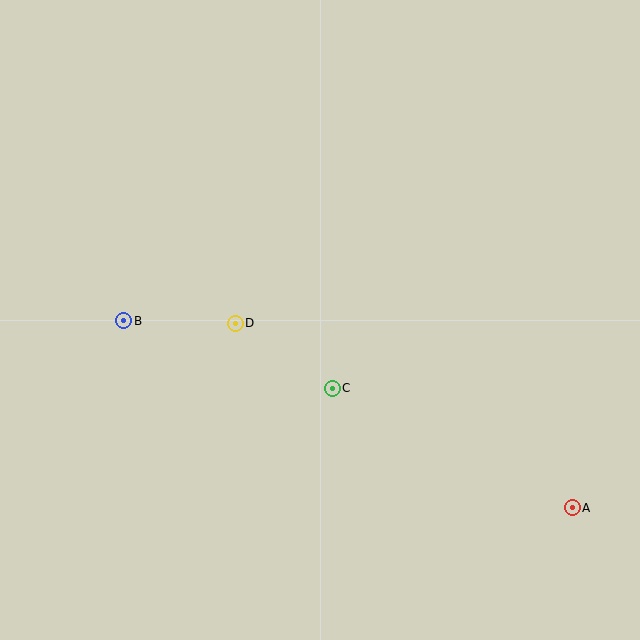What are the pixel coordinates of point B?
Point B is at (124, 321).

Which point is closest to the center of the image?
Point C at (332, 388) is closest to the center.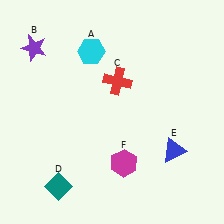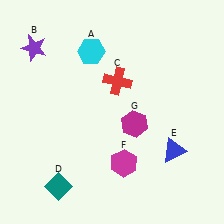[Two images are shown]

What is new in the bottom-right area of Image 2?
A magenta hexagon (G) was added in the bottom-right area of Image 2.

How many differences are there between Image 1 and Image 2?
There is 1 difference between the two images.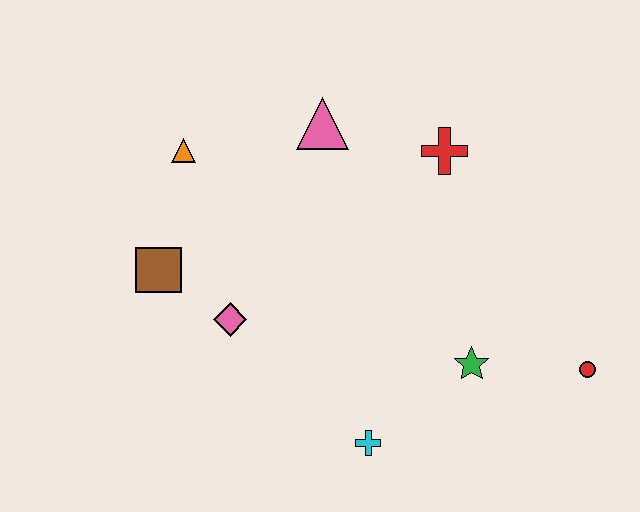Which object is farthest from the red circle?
The orange triangle is farthest from the red circle.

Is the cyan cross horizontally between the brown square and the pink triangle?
No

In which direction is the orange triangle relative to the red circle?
The orange triangle is to the left of the red circle.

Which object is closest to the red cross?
The pink triangle is closest to the red cross.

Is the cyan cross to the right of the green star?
No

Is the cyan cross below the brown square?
Yes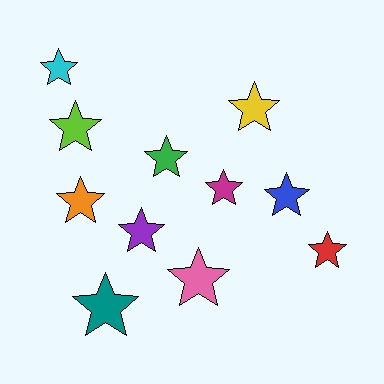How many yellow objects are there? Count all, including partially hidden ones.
There is 1 yellow object.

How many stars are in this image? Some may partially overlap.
There are 11 stars.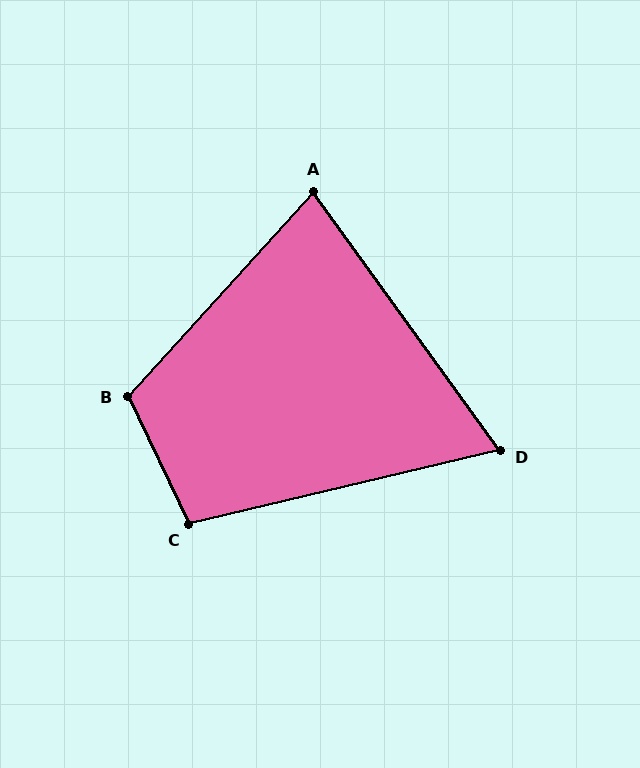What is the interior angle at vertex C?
Approximately 102 degrees (obtuse).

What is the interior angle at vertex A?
Approximately 78 degrees (acute).